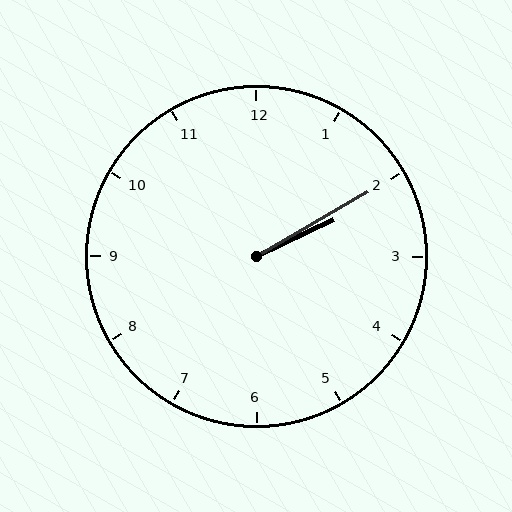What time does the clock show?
2:10.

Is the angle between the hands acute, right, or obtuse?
It is acute.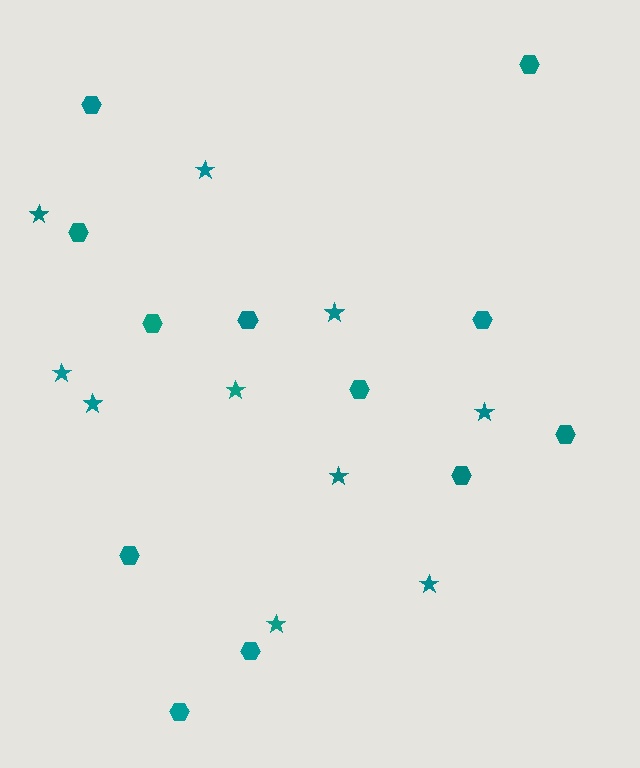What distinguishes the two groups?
There are 2 groups: one group of stars (10) and one group of hexagons (12).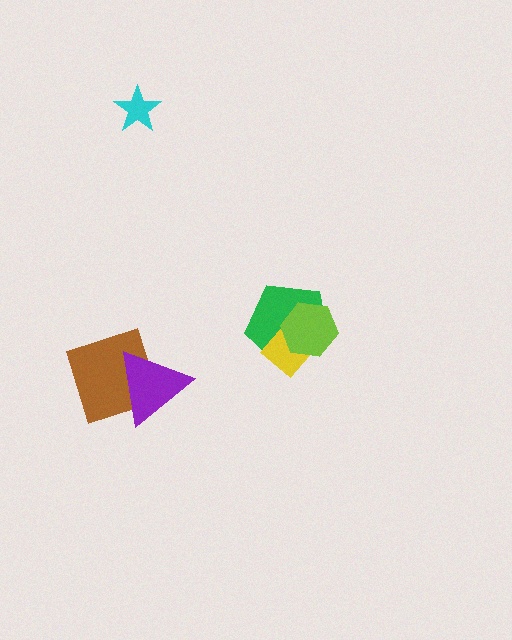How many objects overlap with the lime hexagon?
2 objects overlap with the lime hexagon.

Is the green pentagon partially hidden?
Yes, it is partially covered by another shape.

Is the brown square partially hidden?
Yes, it is partially covered by another shape.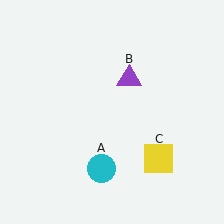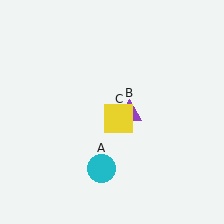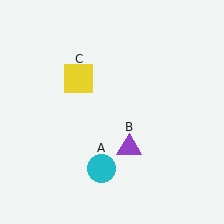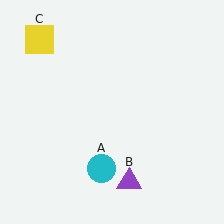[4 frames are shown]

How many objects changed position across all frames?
2 objects changed position: purple triangle (object B), yellow square (object C).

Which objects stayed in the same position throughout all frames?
Cyan circle (object A) remained stationary.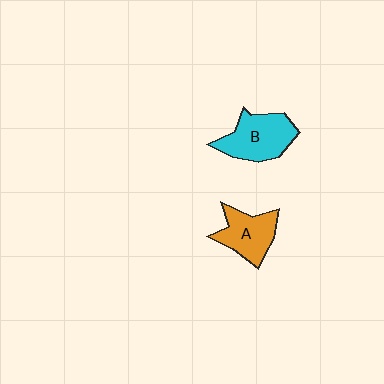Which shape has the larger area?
Shape B (cyan).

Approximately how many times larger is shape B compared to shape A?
Approximately 1.2 times.